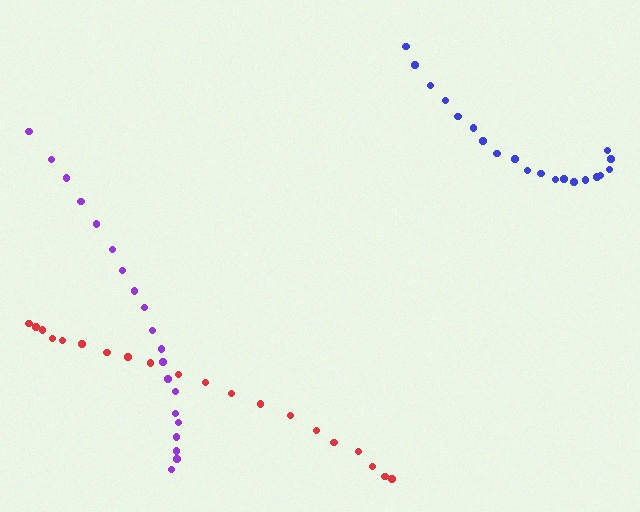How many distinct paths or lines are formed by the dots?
There are 3 distinct paths.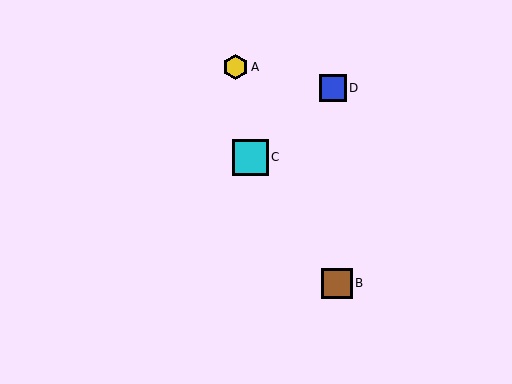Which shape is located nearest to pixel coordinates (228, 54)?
The yellow hexagon (labeled A) at (236, 67) is nearest to that location.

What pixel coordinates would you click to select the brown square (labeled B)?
Click at (337, 283) to select the brown square B.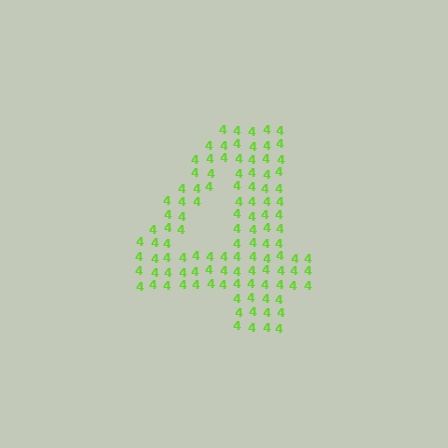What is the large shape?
The large shape is the digit 4.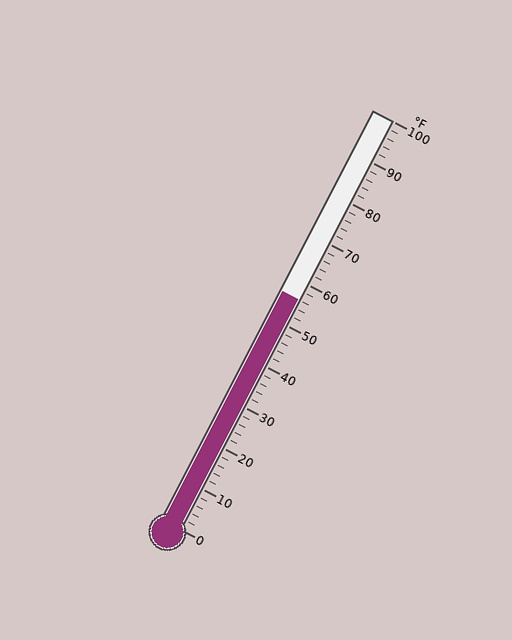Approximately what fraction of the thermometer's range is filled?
The thermometer is filled to approximately 55% of its range.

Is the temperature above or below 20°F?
The temperature is above 20°F.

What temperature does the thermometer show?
The thermometer shows approximately 56°F.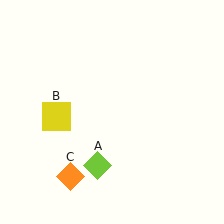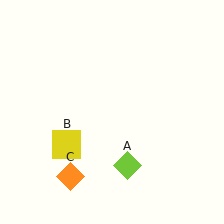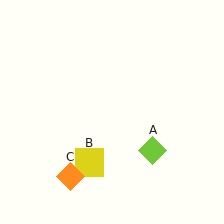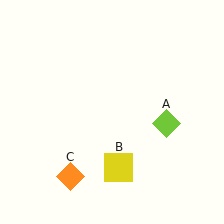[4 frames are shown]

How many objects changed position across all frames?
2 objects changed position: lime diamond (object A), yellow square (object B).